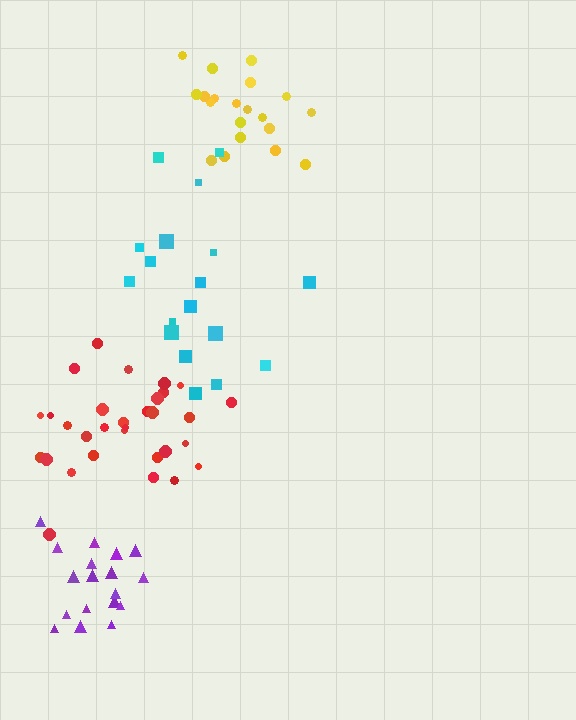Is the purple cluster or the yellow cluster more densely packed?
Purple.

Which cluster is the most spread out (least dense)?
Cyan.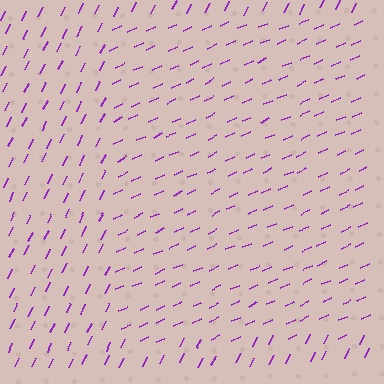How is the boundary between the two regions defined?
The boundary is defined purely by a change in line orientation (approximately 40 degrees difference). All lines are the same color and thickness.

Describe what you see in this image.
The image is filled with small purple line segments. A rectangle region in the image has lines oriented differently from the surrounding lines, creating a visible texture boundary.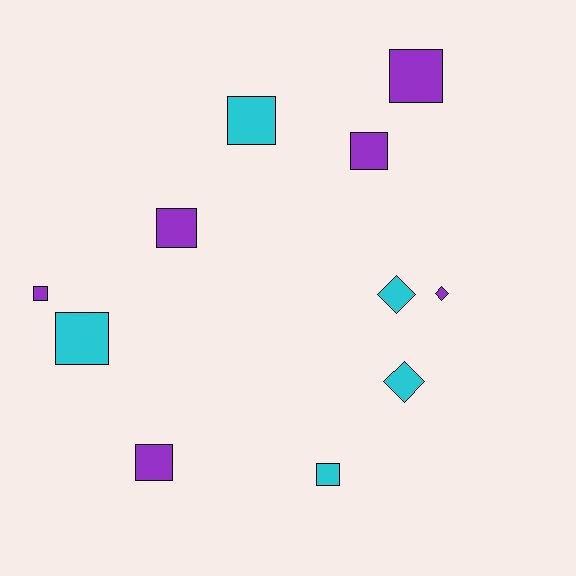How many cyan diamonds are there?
There are 2 cyan diamonds.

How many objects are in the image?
There are 11 objects.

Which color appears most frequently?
Purple, with 6 objects.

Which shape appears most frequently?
Square, with 8 objects.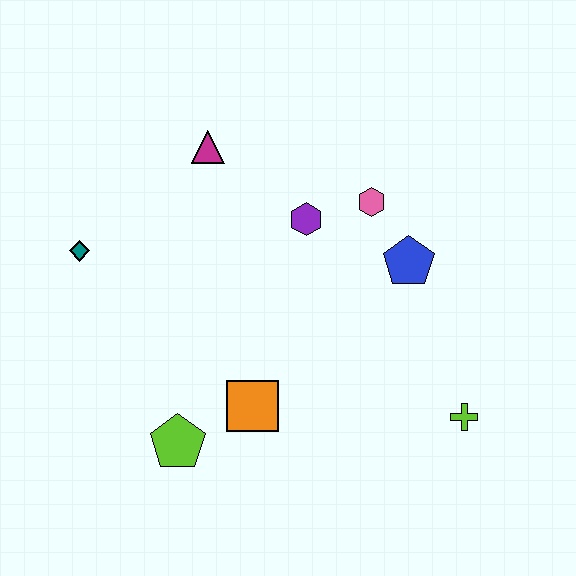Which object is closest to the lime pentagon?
The orange square is closest to the lime pentagon.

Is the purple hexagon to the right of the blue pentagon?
No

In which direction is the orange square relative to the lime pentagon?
The orange square is to the right of the lime pentagon.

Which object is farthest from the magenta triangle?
The lime cross is farthest from the magenta triangle.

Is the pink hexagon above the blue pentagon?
Yes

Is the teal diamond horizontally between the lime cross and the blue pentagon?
No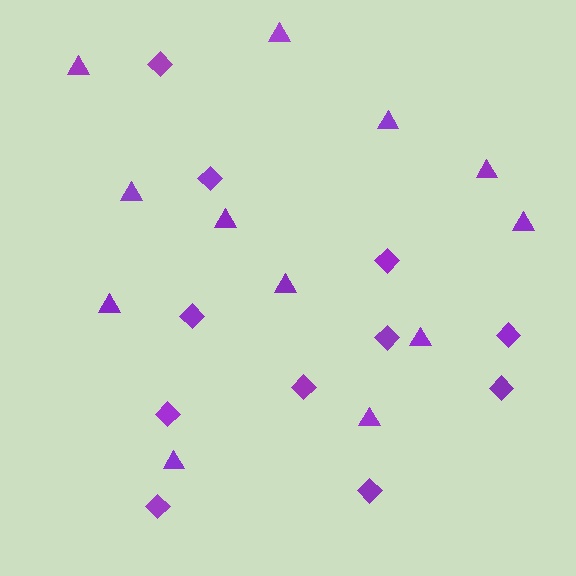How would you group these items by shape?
There are 2 groups: one group of triangles (12) and one group of diamonds (11).